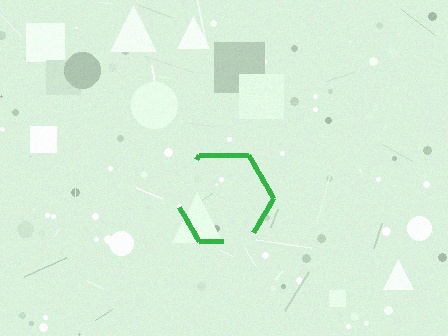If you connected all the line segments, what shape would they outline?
They would outline a hexagon.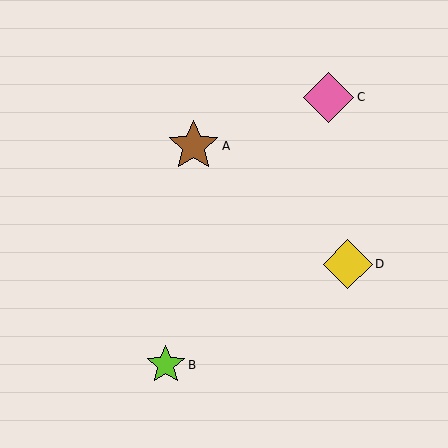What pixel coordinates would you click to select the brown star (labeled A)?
Click at (194, 146) to select the brown star A.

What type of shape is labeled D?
Shape D is a yellow diamond.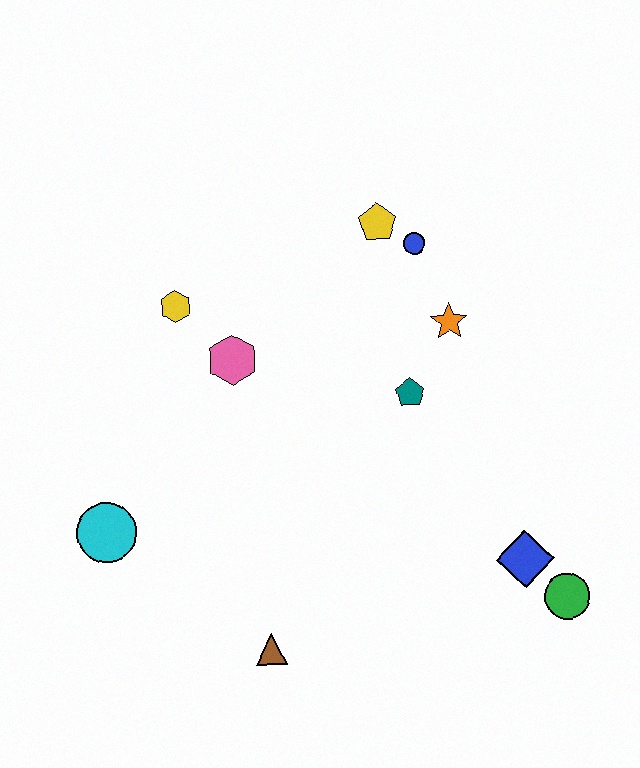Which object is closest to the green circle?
The blue diamond is closest to the green circle.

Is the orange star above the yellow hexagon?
No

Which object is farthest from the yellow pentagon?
The brown triangle is farthest from the yellow pentagon.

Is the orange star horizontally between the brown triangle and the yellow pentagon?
No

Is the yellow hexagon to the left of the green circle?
Yes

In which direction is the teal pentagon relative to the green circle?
The teal pentagon is above the green circle.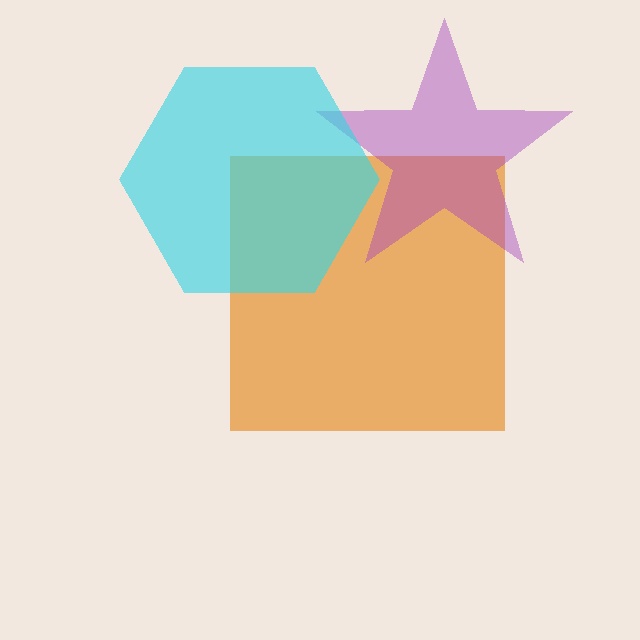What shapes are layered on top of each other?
The layered shapes are: an orange square, a purple star, a cyan hexagon.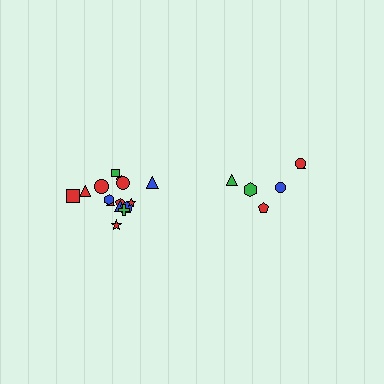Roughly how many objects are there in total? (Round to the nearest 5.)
Roughly 25 objects in total.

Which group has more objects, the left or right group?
The left group.